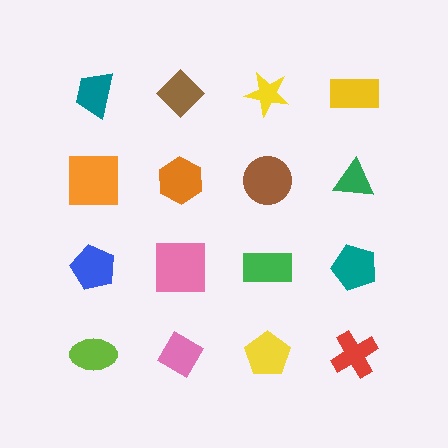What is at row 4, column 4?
A red cross.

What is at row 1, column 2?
A brown diamond.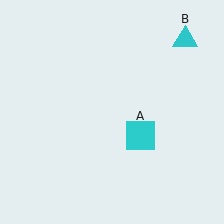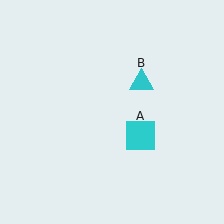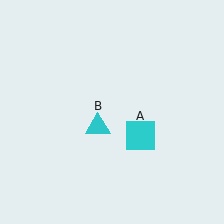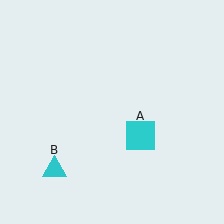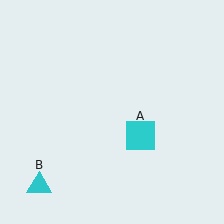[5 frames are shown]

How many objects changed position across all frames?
1 object changed position: cyan triangle (object B).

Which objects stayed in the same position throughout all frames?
Cyan square (object A) remained stationary.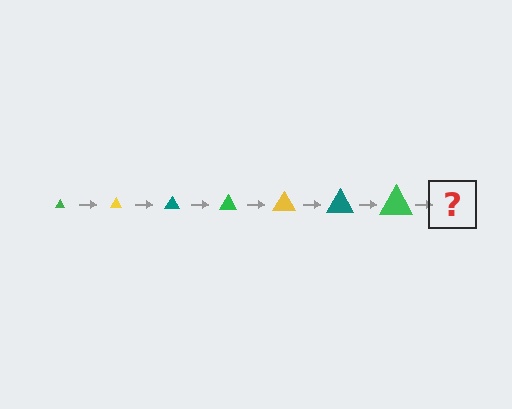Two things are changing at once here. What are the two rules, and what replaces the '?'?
The two rules are that the triangle grows larger each step and the color cycles through green, yellow, and teal. The '?' should be a yellow triangle, larger than the previous one.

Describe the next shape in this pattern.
It should be a yellow triangle, larger than the previous one.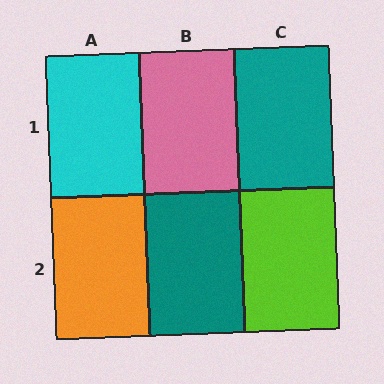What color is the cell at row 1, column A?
Cyan.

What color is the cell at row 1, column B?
Pink.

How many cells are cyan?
1 cell is cyan.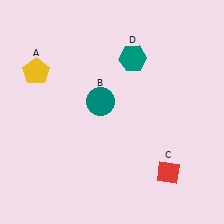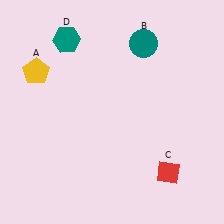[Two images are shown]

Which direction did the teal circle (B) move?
The teal circle (B) moved up.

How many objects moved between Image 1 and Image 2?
2 objects moved between the two images.